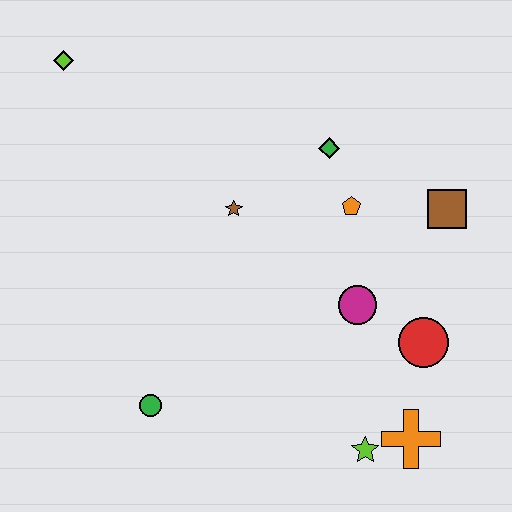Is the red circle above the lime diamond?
No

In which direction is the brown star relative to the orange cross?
The brown star is above the orange cross.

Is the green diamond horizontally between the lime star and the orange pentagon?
No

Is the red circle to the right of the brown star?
Yes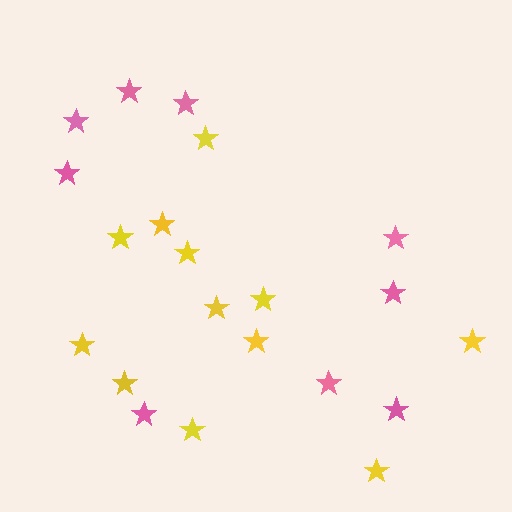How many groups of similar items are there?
There are 2 groups: one group of pink stars (9) and one group of yellow stars (12).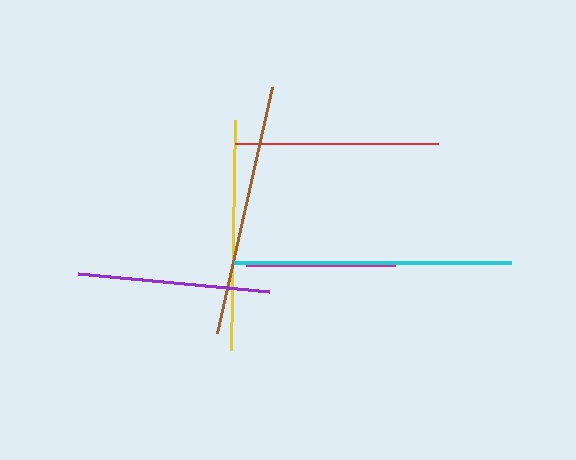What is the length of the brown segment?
The brown segment is approximately 251 pixels long.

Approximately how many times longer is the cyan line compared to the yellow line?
The cyan line is approximately 1.2 times the length of the yellow line.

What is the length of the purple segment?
The purple segment is approximately 191 pixels long.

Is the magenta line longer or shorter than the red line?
The red line is longer than the magenta line.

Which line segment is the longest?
The cyan line is the longest at approximately 277 pixels.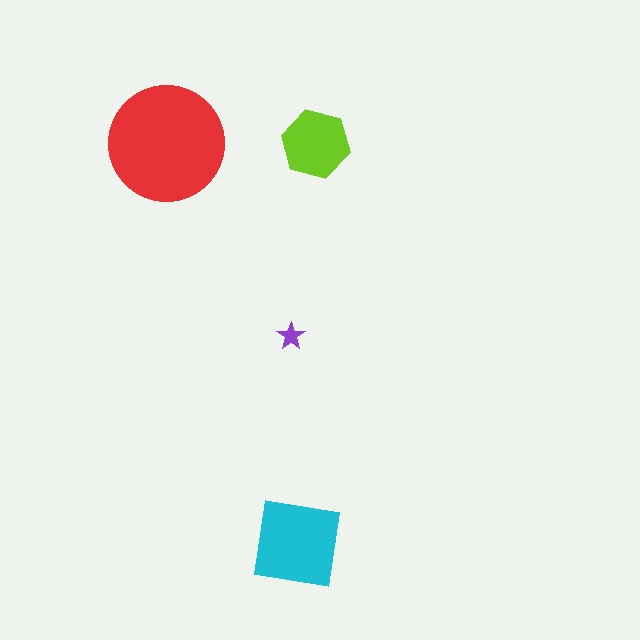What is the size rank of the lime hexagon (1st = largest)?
3rd.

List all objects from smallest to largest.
The purple star, the lime hexagon, the cyan square, the red circle.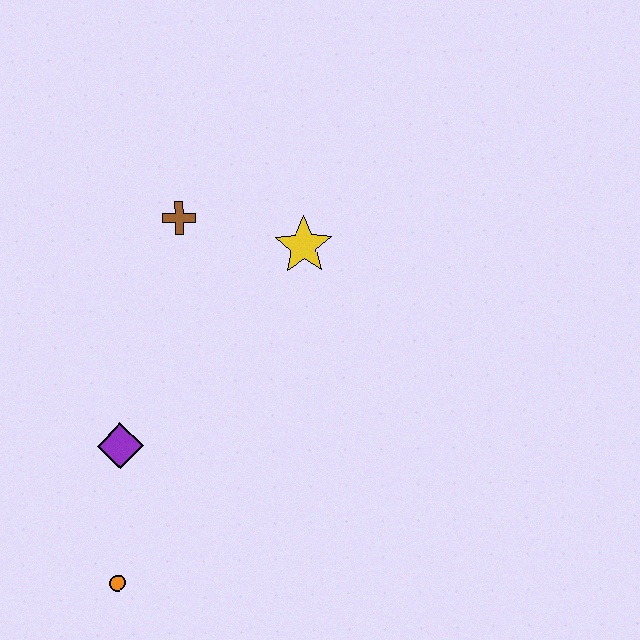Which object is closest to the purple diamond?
The orange circle is closest to the purple diamond.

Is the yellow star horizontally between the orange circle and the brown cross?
No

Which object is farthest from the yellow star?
The orange circle is farthest from the yellow star.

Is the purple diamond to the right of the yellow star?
No